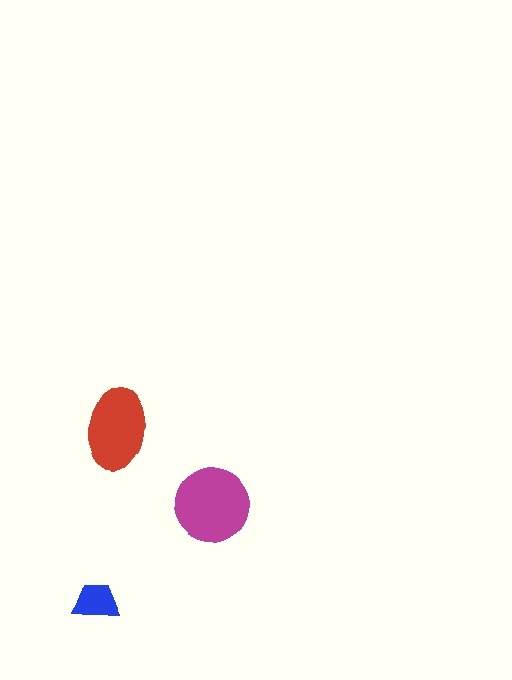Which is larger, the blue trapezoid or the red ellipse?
The red ellipse.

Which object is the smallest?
The blue trapezoid.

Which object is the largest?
The magenta circle.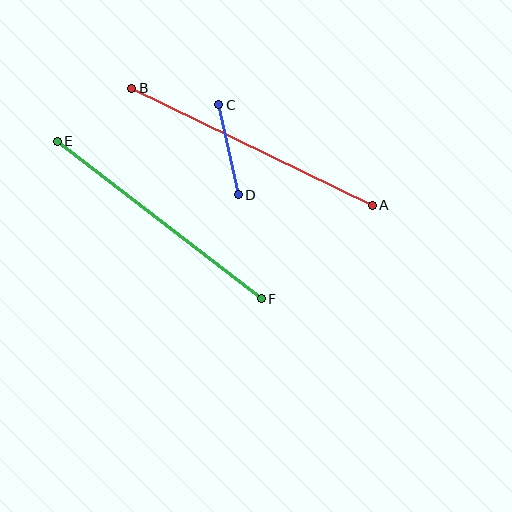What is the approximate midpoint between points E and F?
The midpoint is at approximately (159, 220) pixels.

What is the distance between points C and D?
The distance is approximately 92 pixels.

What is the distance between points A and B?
The distance is approximately 267 pixels.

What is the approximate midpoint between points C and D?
The midpoint is at approximately (228, 150) pixels.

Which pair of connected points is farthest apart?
Points A and B are farthest apart.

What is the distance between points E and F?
The distance is approximately 258 pixels.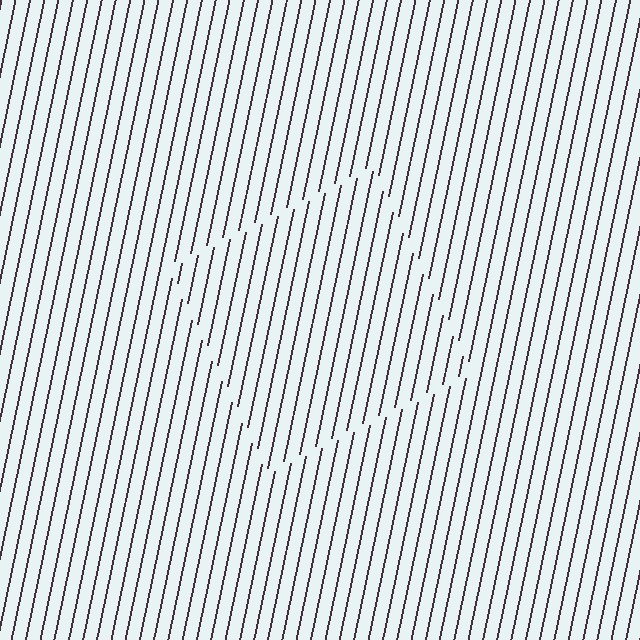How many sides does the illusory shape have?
4 sides — the line-ends trace a square.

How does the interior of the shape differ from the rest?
The interior of the shape contains the same grating, shifted by half a period — the contour is defined by the phase discontinuity where line-ends from the inner and outer gratings abut.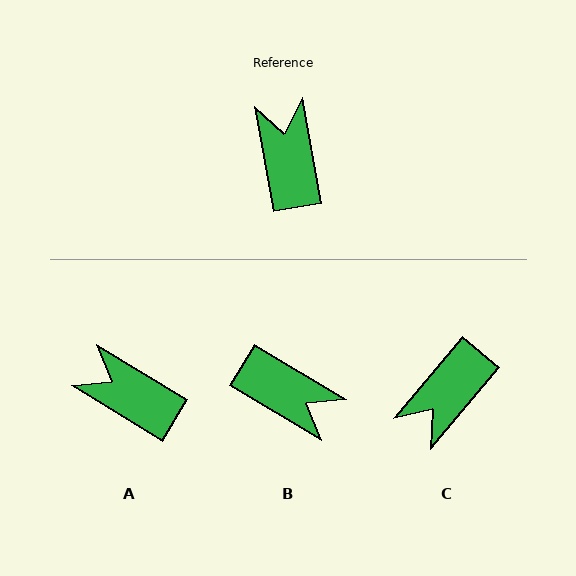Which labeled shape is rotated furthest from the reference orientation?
B, about 131 degrees away.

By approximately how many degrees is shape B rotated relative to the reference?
Approximately 131 degrees clockwise.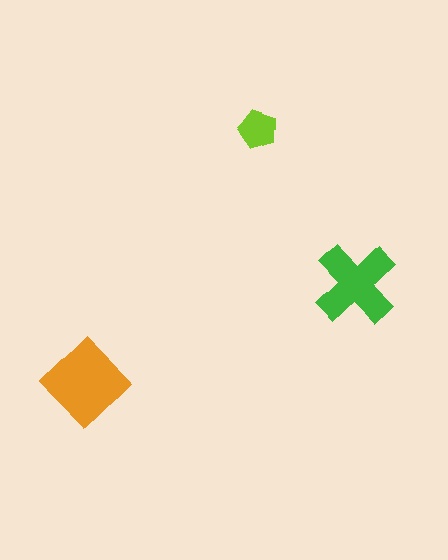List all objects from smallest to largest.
The lime pentagon, the green cross, the orange diamond.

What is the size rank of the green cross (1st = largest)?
2nd.